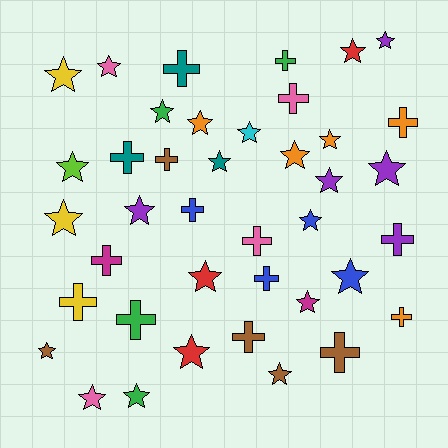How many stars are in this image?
There are 24 stars.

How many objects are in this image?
There are 40 objects.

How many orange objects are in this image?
There are 5 orange objects.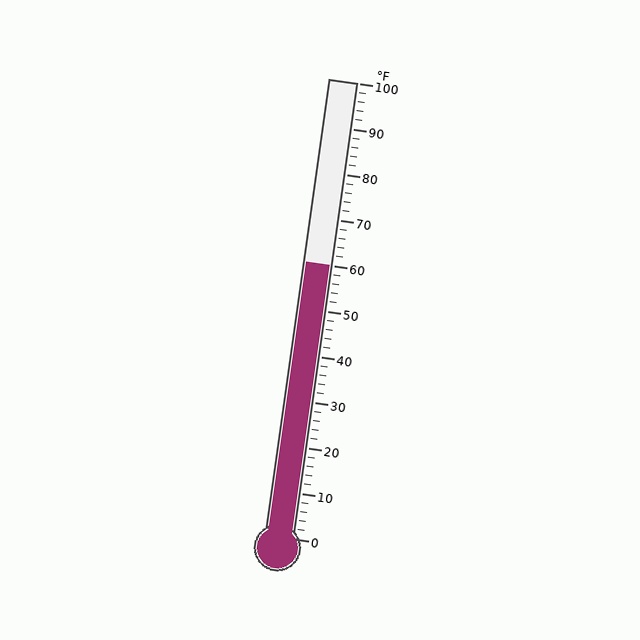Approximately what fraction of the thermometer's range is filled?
The thermometer is filled to approximately 60% of its range.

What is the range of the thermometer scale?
The thermometer scale ranges from 0°F to 100°F.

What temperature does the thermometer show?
The thermometer shows approximately 60°F.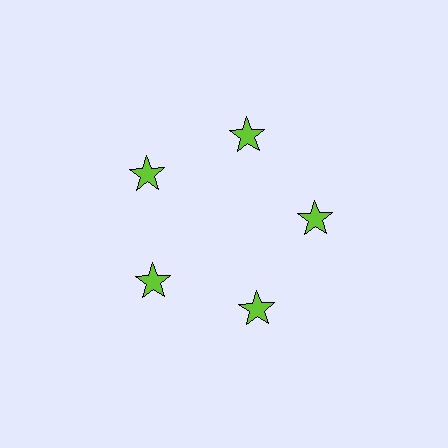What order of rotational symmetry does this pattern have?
This pattern has 5-fold rotational symmetry.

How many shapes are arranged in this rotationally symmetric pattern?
There are 5 shapes, arranged in 5 groups of 1.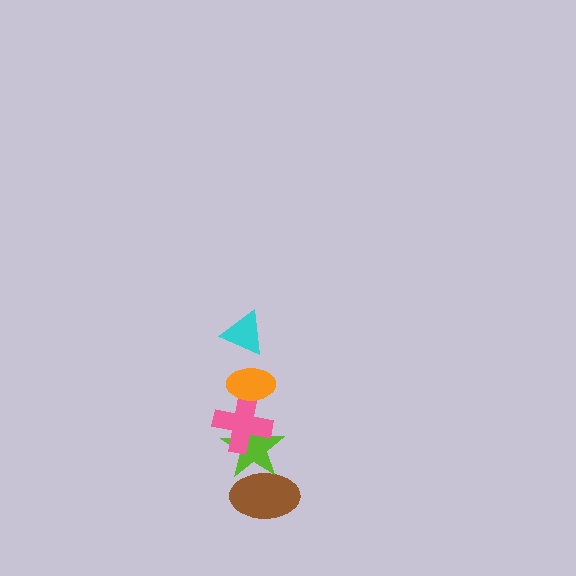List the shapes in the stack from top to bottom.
From top to bottom: the cyan triangle, the orange ellipse, the pink cross, the lime star, the brown ellipse.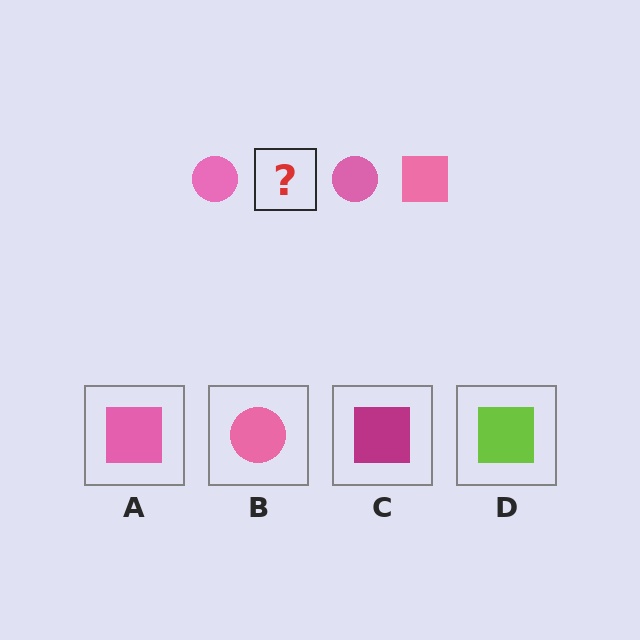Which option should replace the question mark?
Option A.